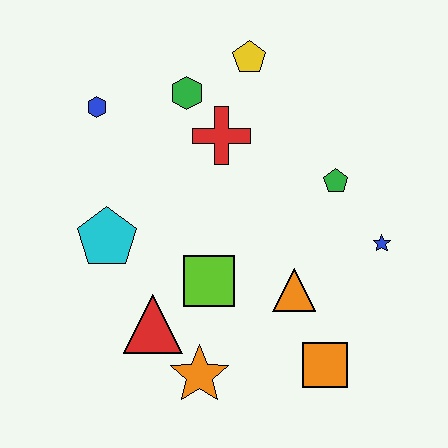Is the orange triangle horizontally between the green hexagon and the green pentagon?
Yes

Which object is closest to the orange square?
The orange triangle is closest to the orange square.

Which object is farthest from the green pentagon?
The blue hexagon is farthest from the green pentagon.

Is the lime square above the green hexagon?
No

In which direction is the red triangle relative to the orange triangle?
The red triangle is to the left of the orange triangle.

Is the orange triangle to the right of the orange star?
Yes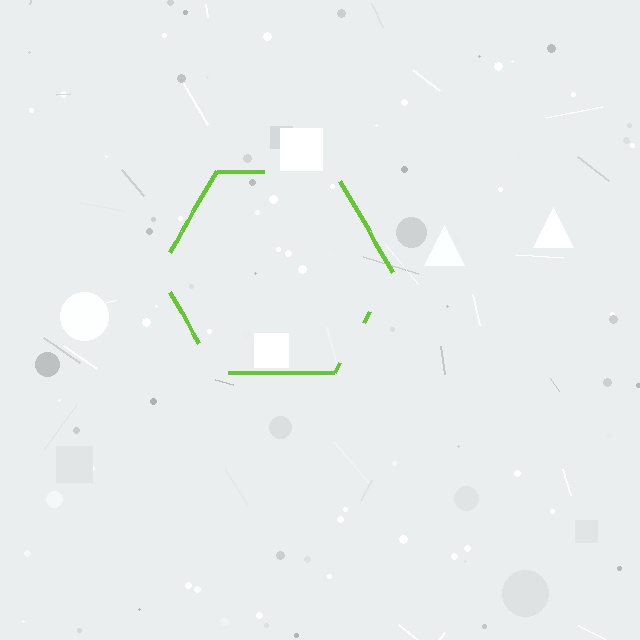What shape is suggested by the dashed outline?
The dashed outline suggests a hexagon.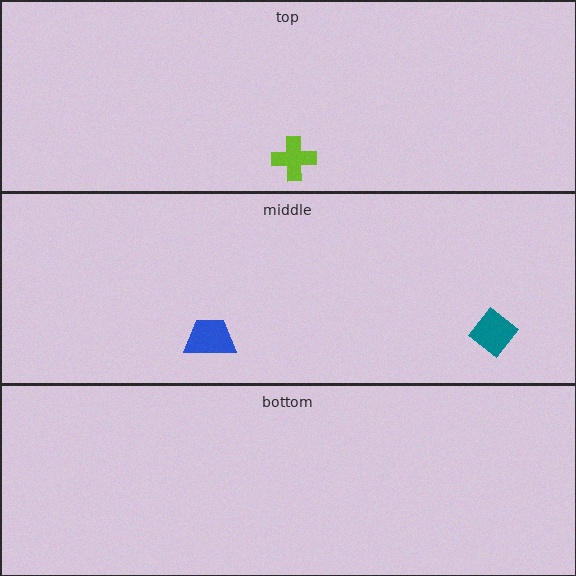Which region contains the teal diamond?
The middle region.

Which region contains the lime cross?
The top region.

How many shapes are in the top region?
1.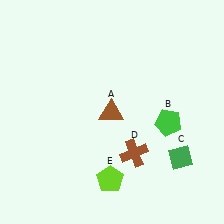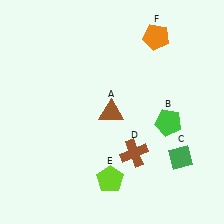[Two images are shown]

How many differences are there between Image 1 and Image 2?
There is 1 difference between the two images.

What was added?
An orange pentagon (F) was added in Image 2.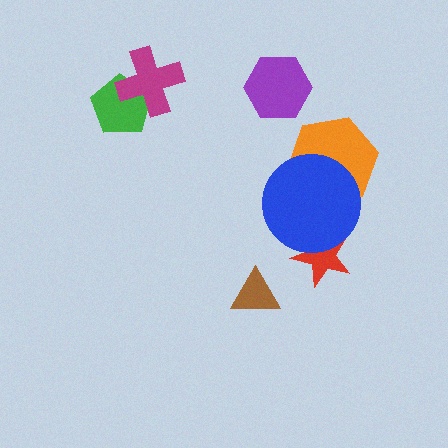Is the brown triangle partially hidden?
No, no other shape covers it.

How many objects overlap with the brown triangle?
0 objects overlap with the brown triangle.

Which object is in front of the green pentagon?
The magenta cross is in front of the green pentagon.